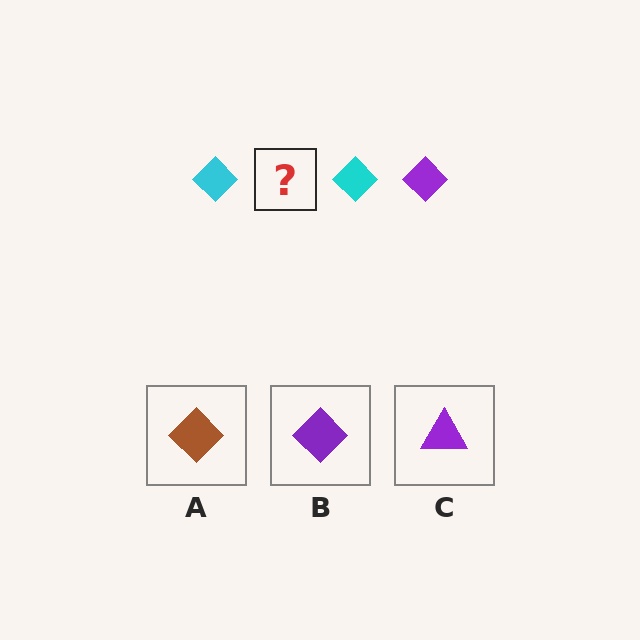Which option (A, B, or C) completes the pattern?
B.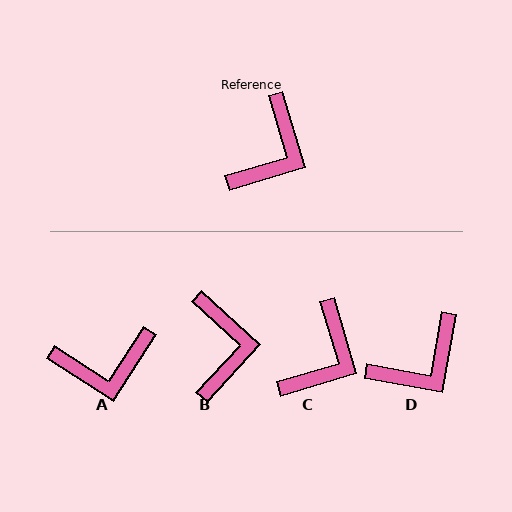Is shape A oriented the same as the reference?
No, it is off by about 49 degrees.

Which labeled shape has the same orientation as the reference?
C.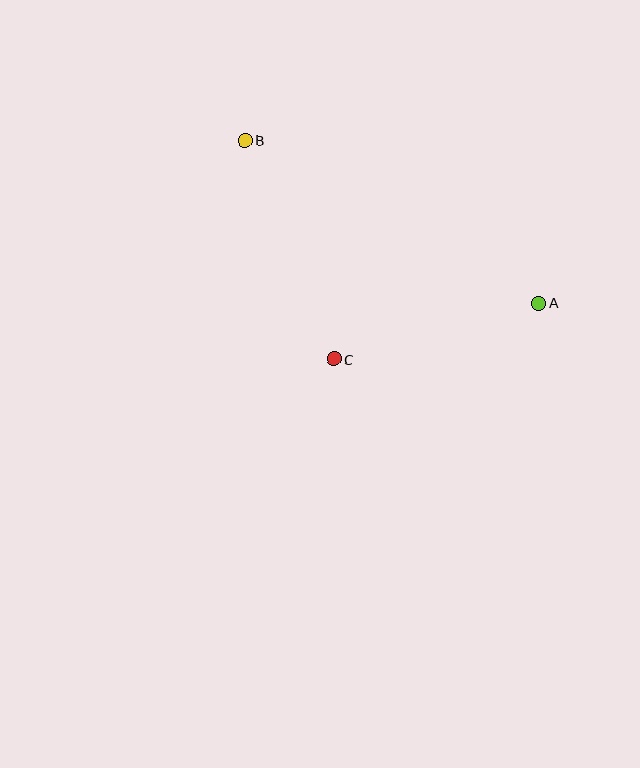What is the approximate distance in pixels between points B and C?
The distance between B and C is approximately 236 pixels.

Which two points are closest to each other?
Points A and C are closest to each other.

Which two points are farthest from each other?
Points A and B are farthest from each other.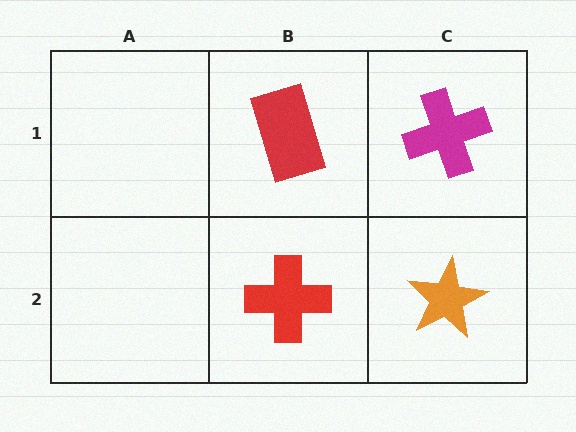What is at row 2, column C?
An orange star.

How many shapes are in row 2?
2 shapes.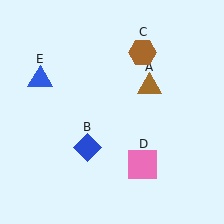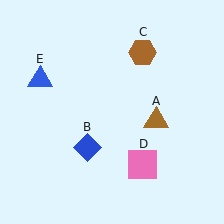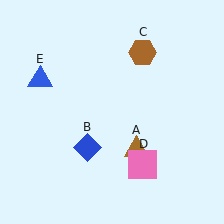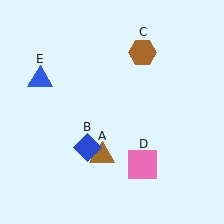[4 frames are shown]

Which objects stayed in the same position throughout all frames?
Blue diamond (object B) and brown hexagon (object C) and pink square (object D) and blue triangle (object E) remained stationary.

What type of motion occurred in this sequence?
The brown triangle (object A) rotated clockwise around the center of the scene.